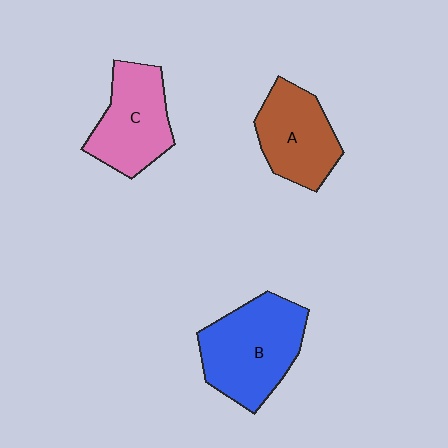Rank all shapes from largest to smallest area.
From largest to smallest: B (blue), C (pink), A (brown).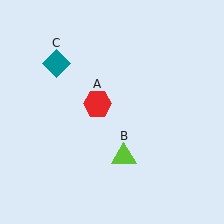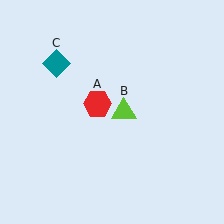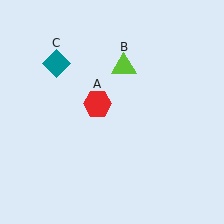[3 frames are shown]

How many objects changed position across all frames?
1 object changed position: lime triangle (object B).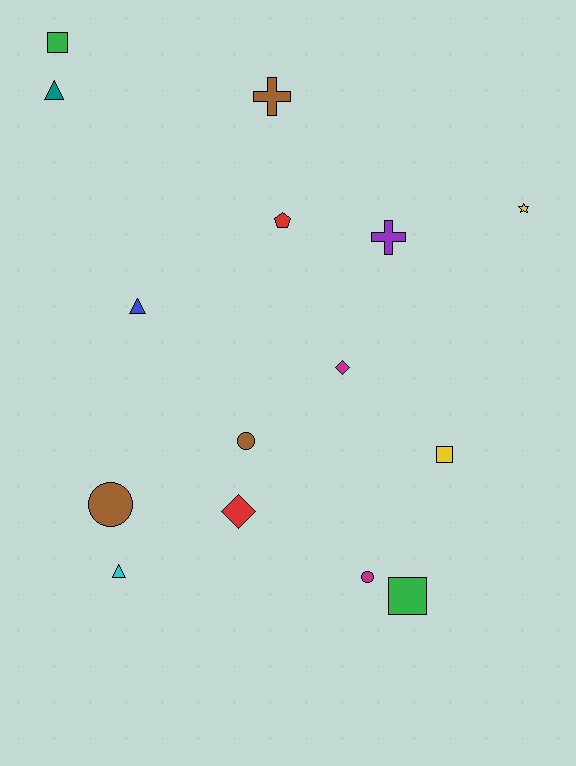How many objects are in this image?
There are 15 objects.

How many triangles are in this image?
There are 3 triangles.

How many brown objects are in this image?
There are 3 brown objects.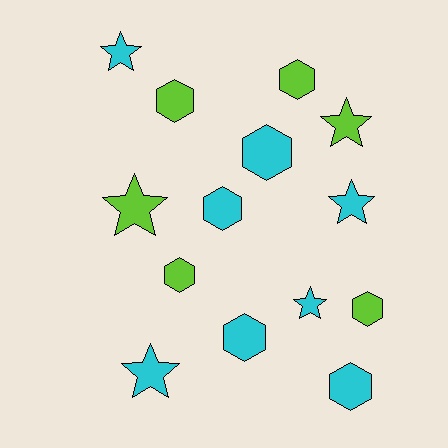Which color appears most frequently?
Cyan, with 8 objects.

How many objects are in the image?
There are 14 objects.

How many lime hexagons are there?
There are 4 lime hexagons.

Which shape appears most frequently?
Hexagon, with 8 objects.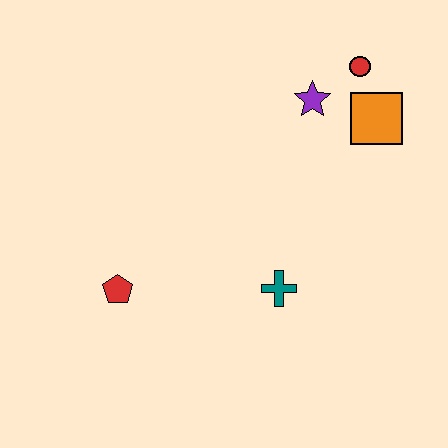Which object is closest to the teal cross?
The red pentagon is closest to the teal cross.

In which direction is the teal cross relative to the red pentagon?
The teal cross is to the right of the red pentagon.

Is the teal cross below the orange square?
Yes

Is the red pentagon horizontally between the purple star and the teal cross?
No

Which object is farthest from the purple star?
The red pentagon is farthest from the purple star.